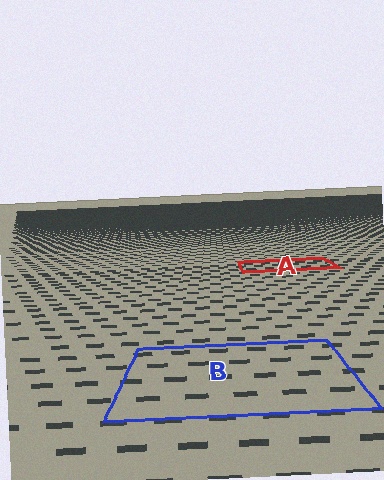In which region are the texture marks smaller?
The texture marks are smaller in region A, because it is farther away.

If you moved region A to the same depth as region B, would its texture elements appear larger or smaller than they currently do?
They would appear larger. At a closer depth, the same texture elements are projected at a bigger on-screen size.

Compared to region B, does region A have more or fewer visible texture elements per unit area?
Region A has more texture elements per unit area — they are packed more densely because it is farther away.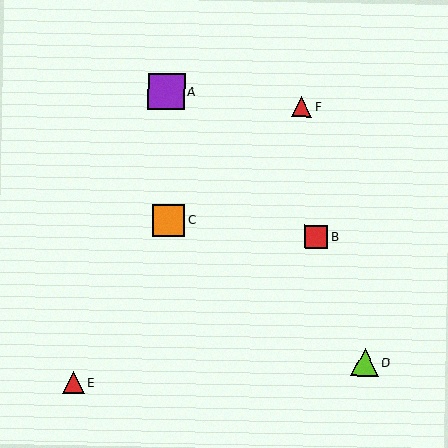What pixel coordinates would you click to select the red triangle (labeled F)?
Click at (302, 107) to select the red triangle F.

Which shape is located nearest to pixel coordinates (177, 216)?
The orange square (labeled C) at (169, 220) is nearest to that location.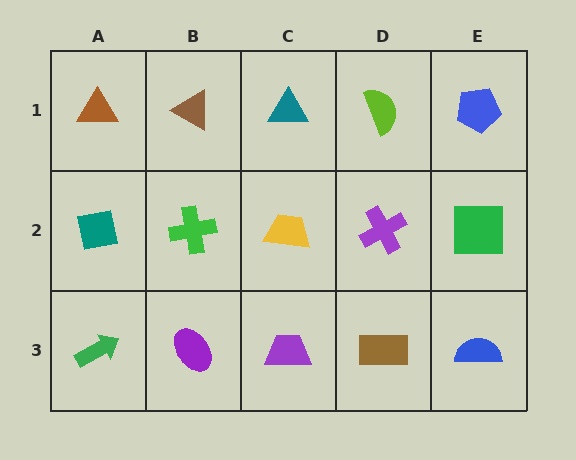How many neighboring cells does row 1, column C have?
3.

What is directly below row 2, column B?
A purple ellipse.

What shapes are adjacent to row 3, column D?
A purple cross (row 2, column D), a purple trapezoid (row 3, column C), a blue semicircle (row 3, column E).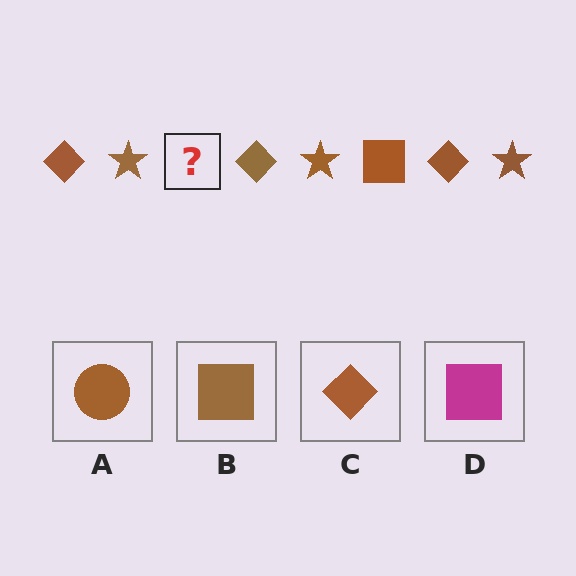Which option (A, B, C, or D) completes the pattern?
B.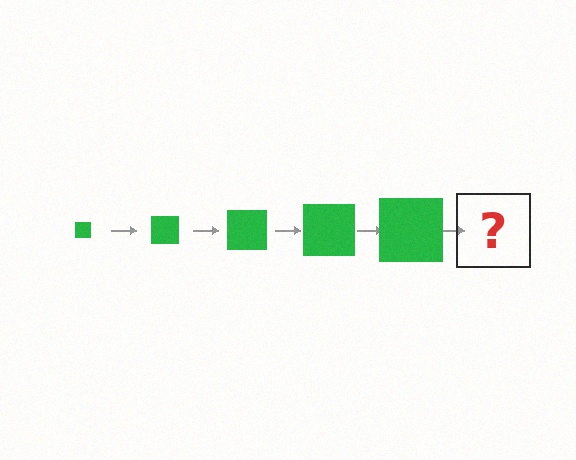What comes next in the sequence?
The next element should be a green square, larger than the previous one.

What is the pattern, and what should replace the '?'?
The pattern is that the square gets progressively larger each step. The '?' should be a green square, larger than the previous one.